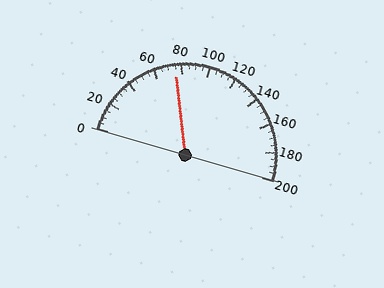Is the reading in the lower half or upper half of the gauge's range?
The reading is in the lower half of the range (0 to 200).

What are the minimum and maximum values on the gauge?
The gauge ranges from 0 to 200.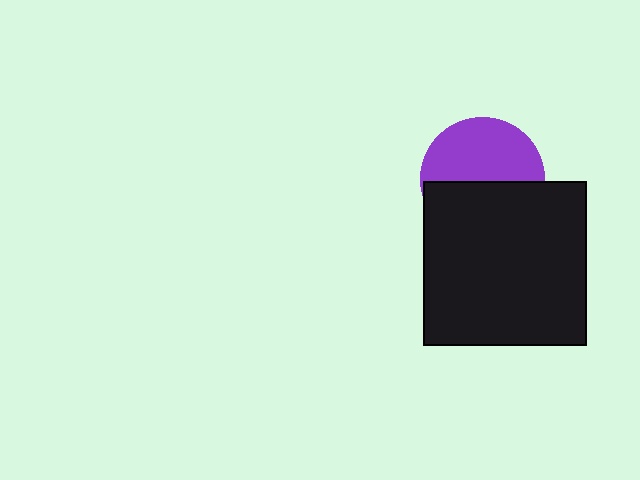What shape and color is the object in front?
The object in front is a black square.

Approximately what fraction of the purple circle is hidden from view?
Roughly 47% of the purple circle is hidden behind the black square.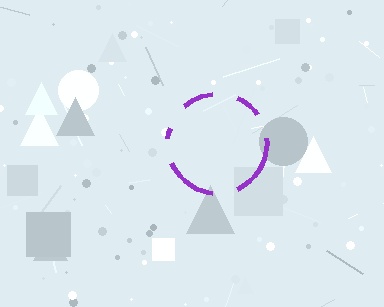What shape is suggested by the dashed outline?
The dashed outline suggests a circle.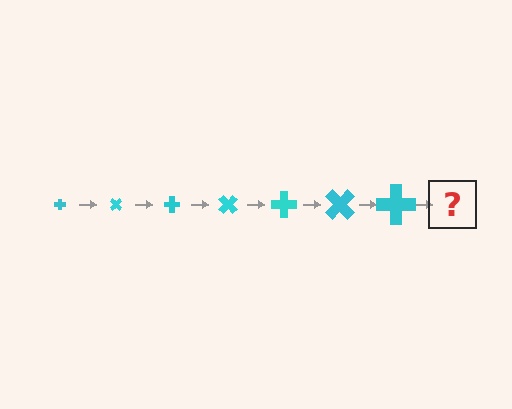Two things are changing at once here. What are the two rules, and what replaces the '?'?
The two rules are that the cross grows larger each step and it rotates 45 degrees each step. The '?' should be a cross, larger than the previous one and rotated 315 degrees from the start.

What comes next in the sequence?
The next element should be a cross, larger than the previous one and rotated 315 degrees from the start.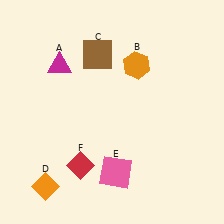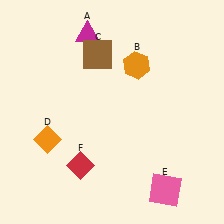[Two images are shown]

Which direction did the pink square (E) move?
The pink square (E) moved right.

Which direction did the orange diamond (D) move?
The orange diamond (D) moved up.